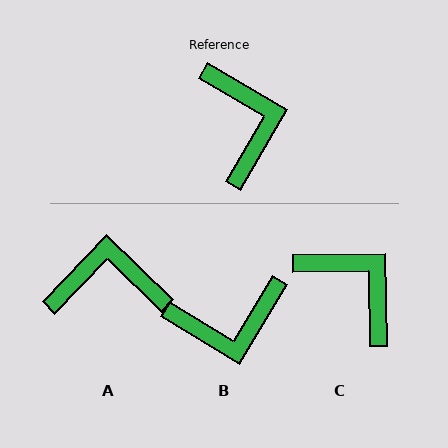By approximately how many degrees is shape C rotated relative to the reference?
Approximately 31 degrees counter-clockwise.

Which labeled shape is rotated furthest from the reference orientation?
B, about 91 degrees away.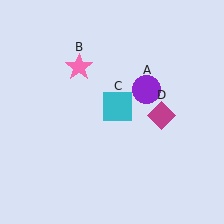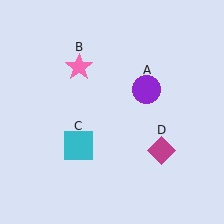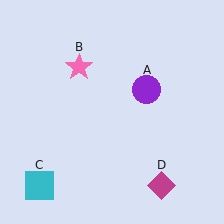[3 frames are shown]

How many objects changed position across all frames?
2 objects changed position: cyan square (object C), magenta diamond (object D).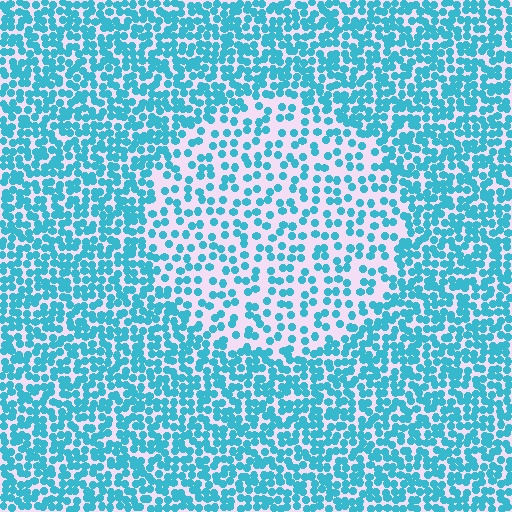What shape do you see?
I see a circle.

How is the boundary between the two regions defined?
The boundary is defined by a change in element density (approximately 2.0x ratio). All elements are the same color, size, and shape.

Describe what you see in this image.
The image contains small cyan elements arranged at two different densities. A circle-shaped region is visible where the elements are less densely packed than the surrounding area.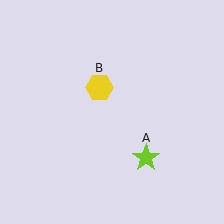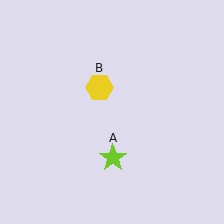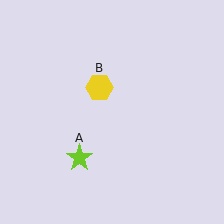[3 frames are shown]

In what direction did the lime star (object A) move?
The lime star (object A) moved left.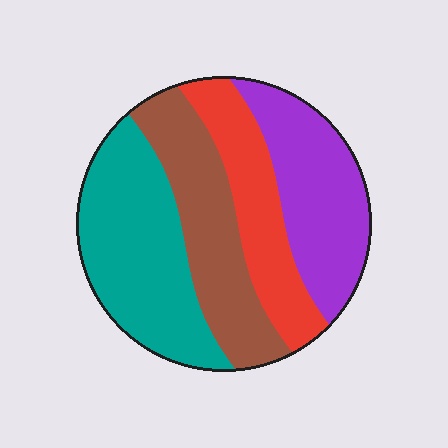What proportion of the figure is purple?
Purple takes up between a sixth and a third of the figure.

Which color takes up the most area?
Teal, at roughly 30%.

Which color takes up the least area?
Red, at roughly 20%.